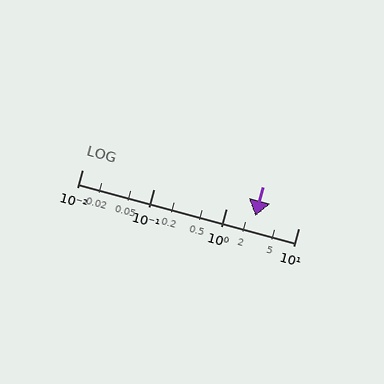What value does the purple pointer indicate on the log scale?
The pointer indicates approximately 2.5.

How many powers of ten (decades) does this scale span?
The scale spans 3 decades, from 0.01 to 10.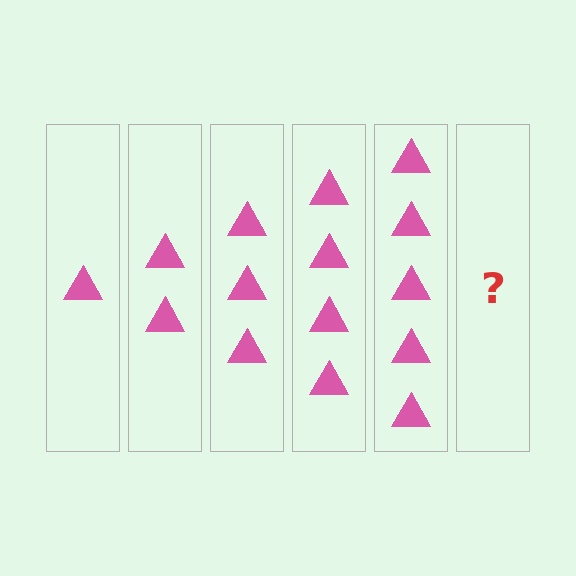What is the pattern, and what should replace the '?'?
The pattern is that each step adds one more triangle. The '?' should be 6 triangles.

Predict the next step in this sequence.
The next step is 6 triangles.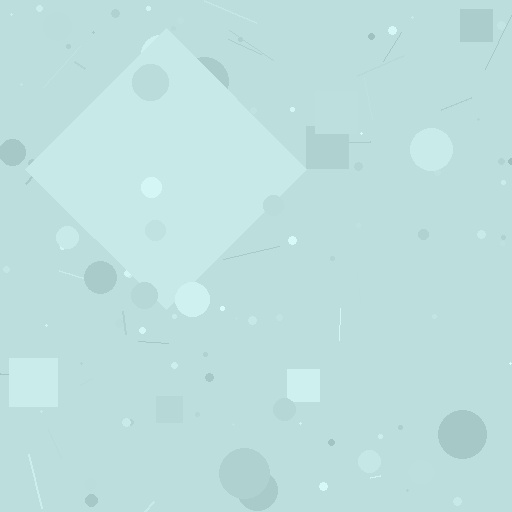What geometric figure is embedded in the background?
A diamond is embedded in the background.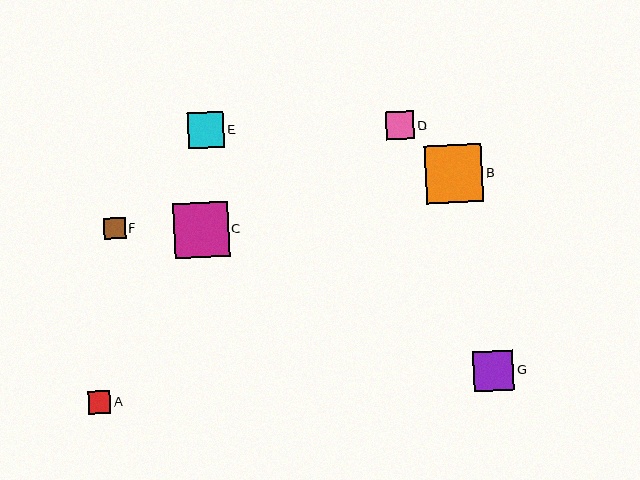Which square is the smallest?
Square F is the smallest with a size of approximately 22 pixels.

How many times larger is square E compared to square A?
Square E is approximately 1.6 times the size of square A.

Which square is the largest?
Square B is the largest with a size of approximately 58 pixels.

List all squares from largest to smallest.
From largest to smallest: B, C, G, E, D, A, F.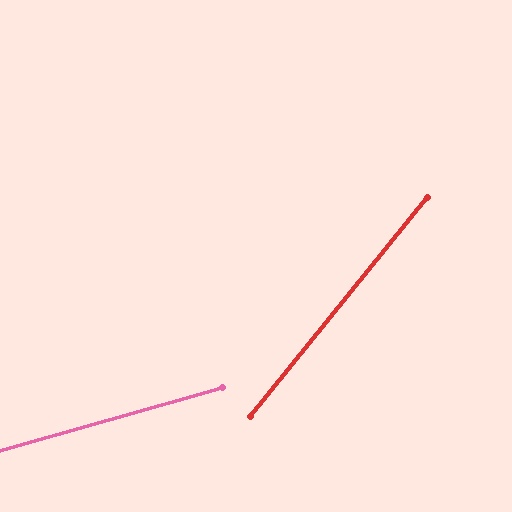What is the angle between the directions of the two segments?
Approximately 35 degrees.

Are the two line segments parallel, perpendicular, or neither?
Neither parallel nor perpendicular — they differ by about 35°.